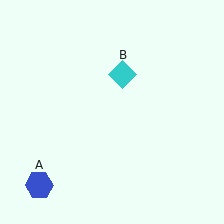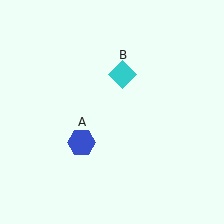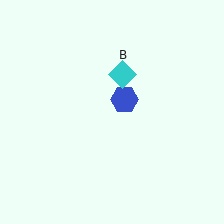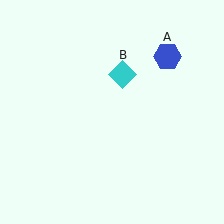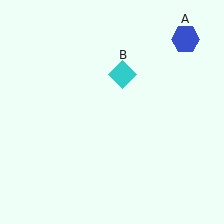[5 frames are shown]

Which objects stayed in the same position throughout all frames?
Cyan diamond (object B) remained stationary.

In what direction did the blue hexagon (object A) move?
The blue hexagon (object A) moved up and to the right.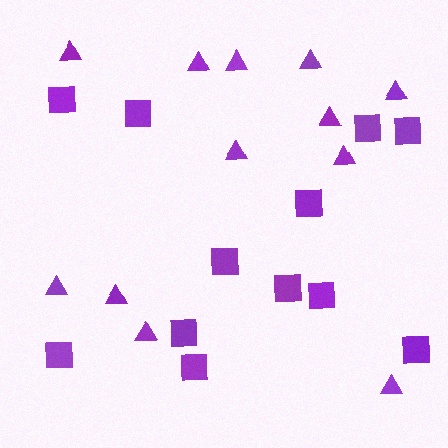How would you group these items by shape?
There are 2 groups: one group of triangles (12) and one group of squares (12).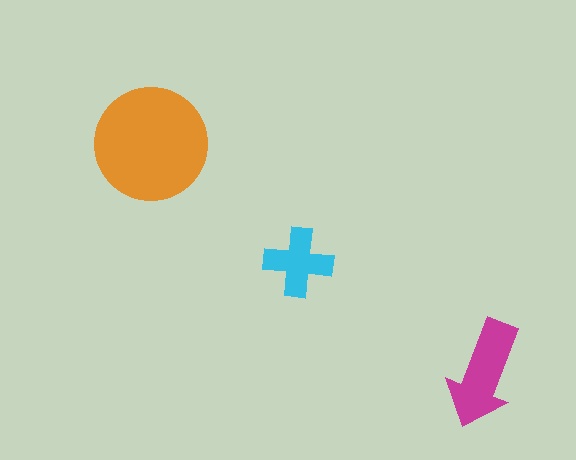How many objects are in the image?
There are 3 objects in the image.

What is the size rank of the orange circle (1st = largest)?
1st.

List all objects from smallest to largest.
The cyan cross, the magenta arrow, the orange circle.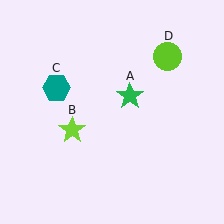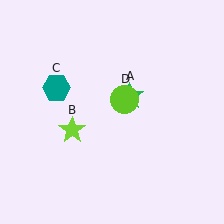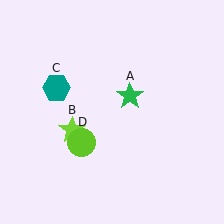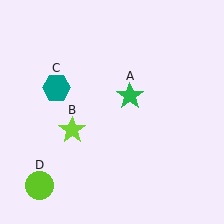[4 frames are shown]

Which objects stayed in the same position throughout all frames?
Green star (object A) and lime star (object B) and teal hexagon (object C) remained stationary.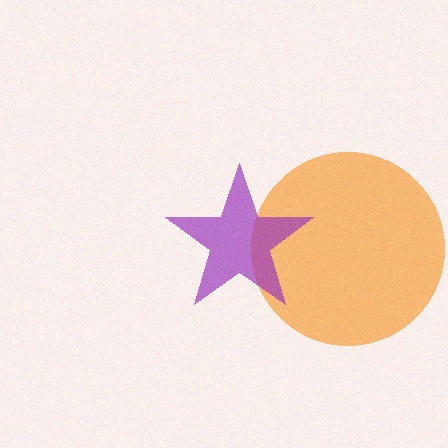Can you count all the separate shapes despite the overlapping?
Yes, there are 2 separate shapes.